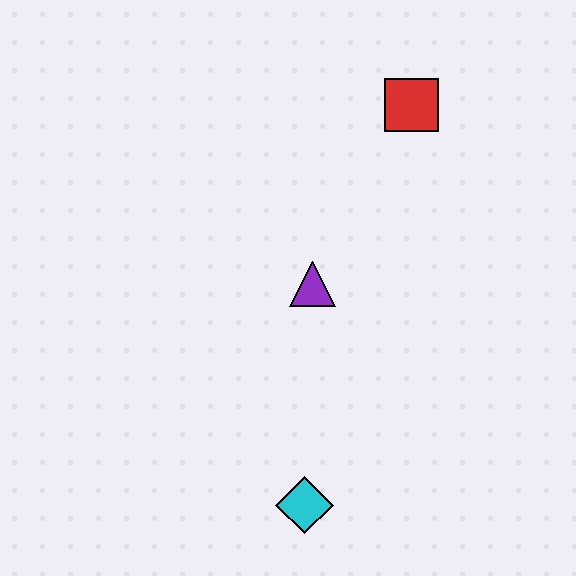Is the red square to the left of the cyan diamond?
No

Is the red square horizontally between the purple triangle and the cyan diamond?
No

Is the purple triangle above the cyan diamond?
Yes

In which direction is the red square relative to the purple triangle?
The red square is above the purple triangle.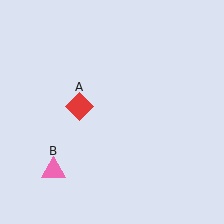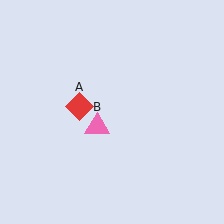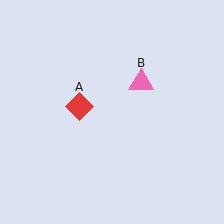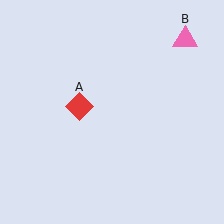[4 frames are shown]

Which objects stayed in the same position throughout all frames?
Red diamond (object A) remained stationary.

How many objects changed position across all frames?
1 object changed position: pink triangle (object B).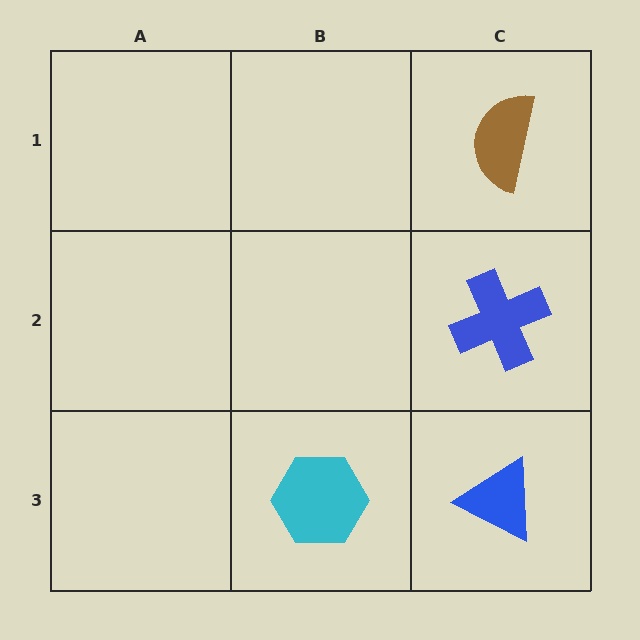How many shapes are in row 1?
1 shape.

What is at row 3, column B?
A cyan hexagon.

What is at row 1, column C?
A brown semicircle.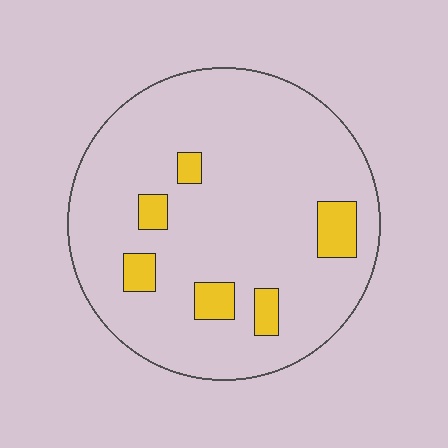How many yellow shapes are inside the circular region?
6.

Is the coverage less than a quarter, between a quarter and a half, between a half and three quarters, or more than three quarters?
Less than a quarter.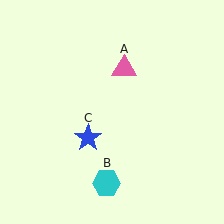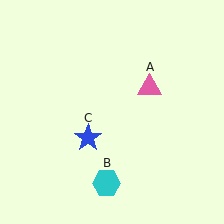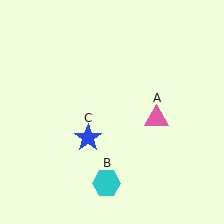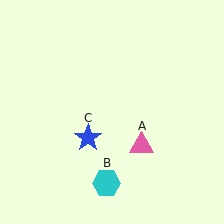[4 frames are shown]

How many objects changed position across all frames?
1 object changed position: pink triangle (object A).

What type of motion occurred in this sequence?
The pink triangle (object A) rotated clockwise around the center of the scene.